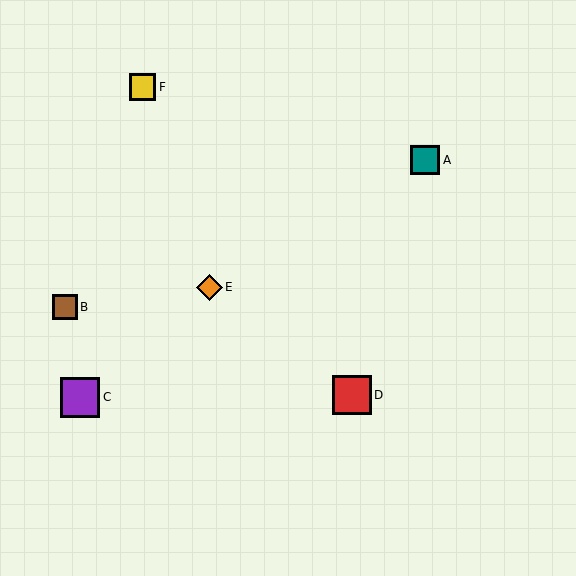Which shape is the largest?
The purple square (labeled C) is the largest.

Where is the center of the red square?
The center of the red square is at (352, 395).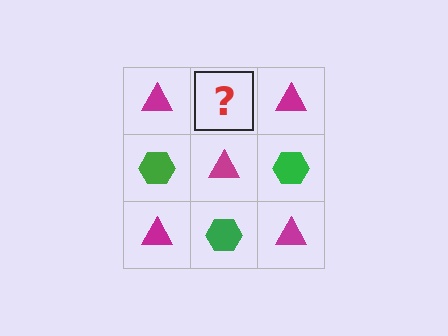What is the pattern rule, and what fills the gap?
The rule is that it alternates magenta triangle and green hexagon in a checkerboard pattern. The gap should be filled with a green hexagon.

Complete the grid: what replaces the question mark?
The question mark should be replaced with a green hexagon.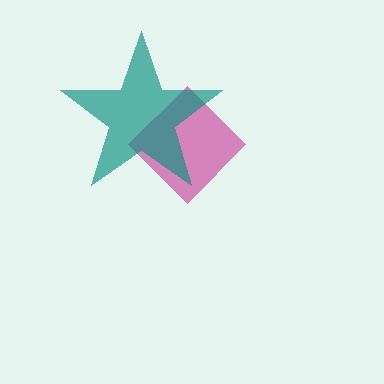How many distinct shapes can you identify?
There are 2 distinct shapes: a magenta diamond, a teal star.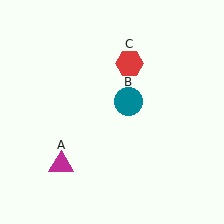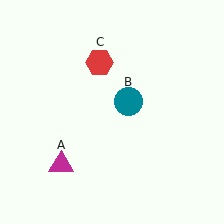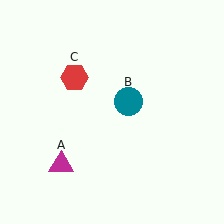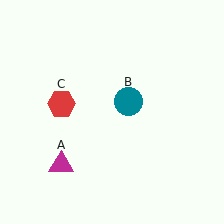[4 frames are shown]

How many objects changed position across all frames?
1 object changed position: red hexagon (object C).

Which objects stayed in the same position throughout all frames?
Magenta triangle (object A) and teal circle (object B) remained stationary.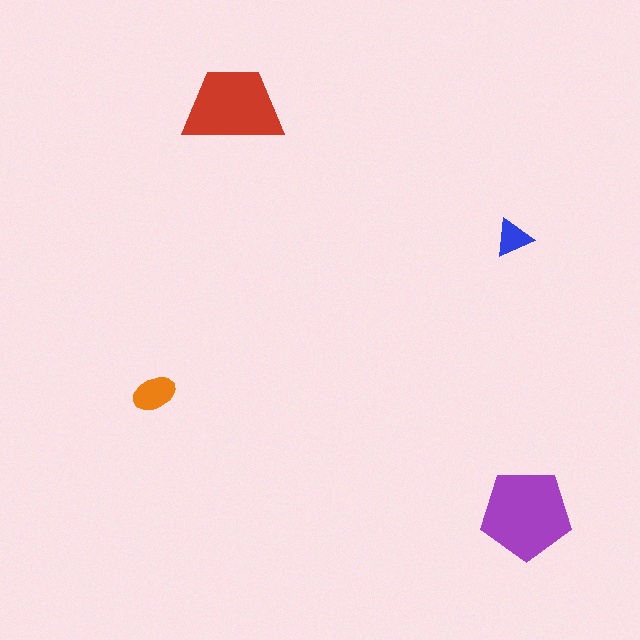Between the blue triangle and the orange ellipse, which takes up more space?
The orange ellipse.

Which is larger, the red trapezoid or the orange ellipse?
The red trapezoid.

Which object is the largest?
The purple pentagon.